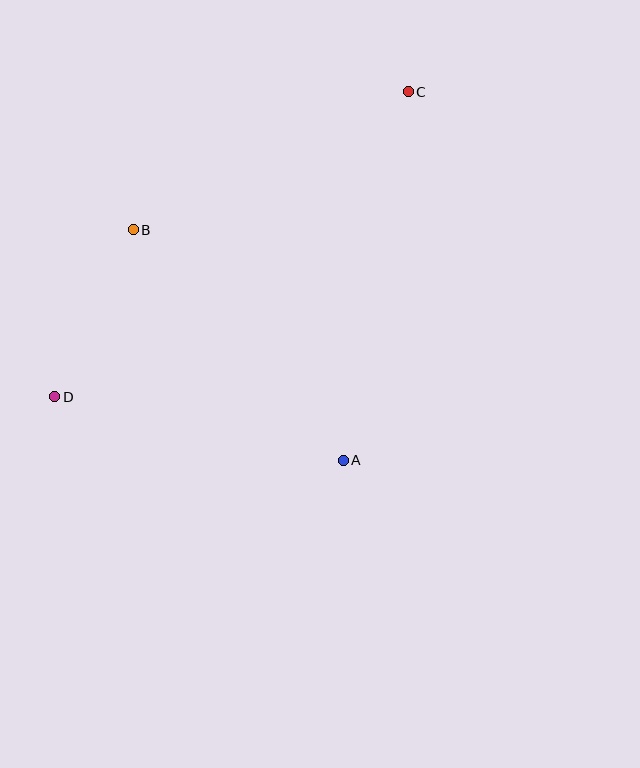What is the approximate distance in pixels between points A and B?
The distance between A and B is approximately 312 pixels.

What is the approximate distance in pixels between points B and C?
The distance between B and C is approximately 308 pixels.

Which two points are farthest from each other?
Points C and D are farthest from each other.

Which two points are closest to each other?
Points B and D are closest to each other.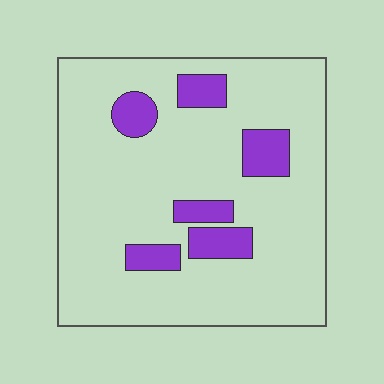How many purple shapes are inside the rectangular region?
6.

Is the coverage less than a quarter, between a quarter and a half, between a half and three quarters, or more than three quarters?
Less than a quarter.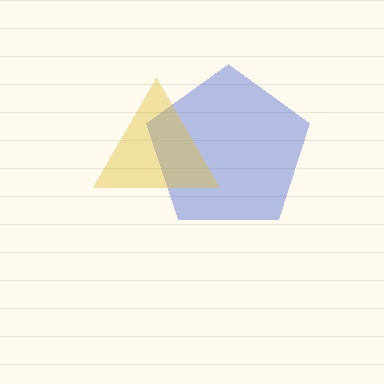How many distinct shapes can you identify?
There are 2 distinct shapes: a blue pentagon, a yellow triangle.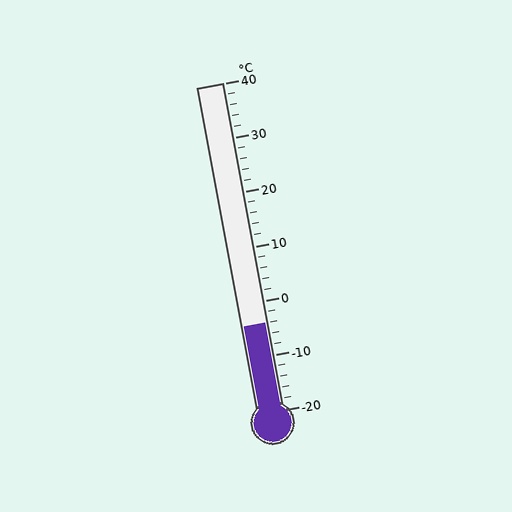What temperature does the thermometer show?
The thermometer shows approximately -4°C.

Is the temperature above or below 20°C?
The temperature is below 20°C.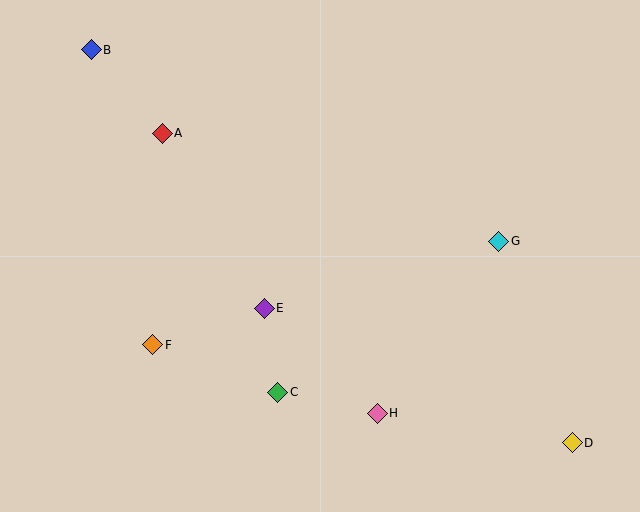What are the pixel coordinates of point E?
Point E is at (264, 308).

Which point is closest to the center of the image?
Point E at (264, 308) is closest to the center.